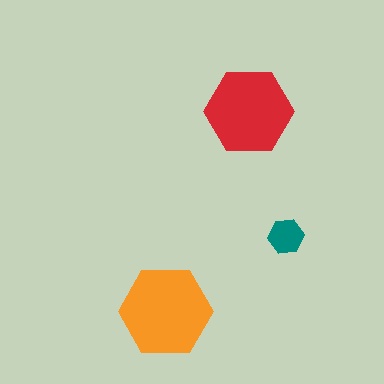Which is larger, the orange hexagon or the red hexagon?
The orange one.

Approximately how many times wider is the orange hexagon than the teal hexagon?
About 2.5 times wider.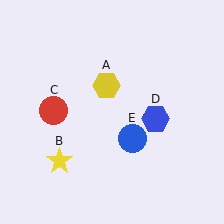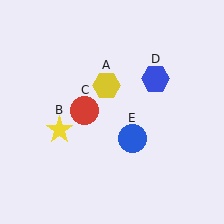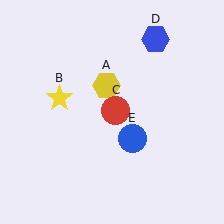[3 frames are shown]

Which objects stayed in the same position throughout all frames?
Yellow hexagon (object A) and blue circle (object E) remained stationary.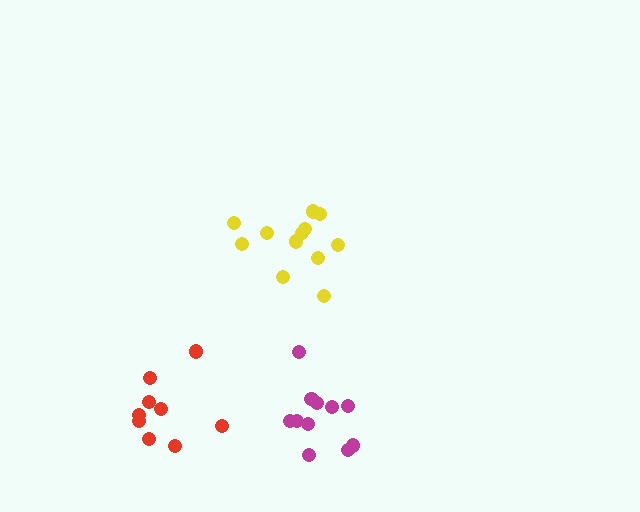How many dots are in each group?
Group 1: 12 dots, Group 2: 11 dots, Group 3: 9 dots (32 total).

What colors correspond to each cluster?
The clusters are colored: yellow, magenta, red.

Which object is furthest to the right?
The magenta cluster is rightmost.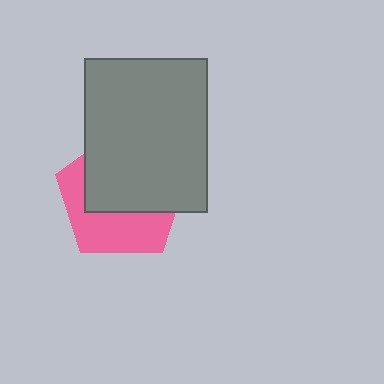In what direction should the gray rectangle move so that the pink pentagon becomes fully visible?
The gray rectangle should move up. That is the shortest direction to clear the overlap and leave the pink pentagon fully visible.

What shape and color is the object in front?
The object in front is a gray rectangle.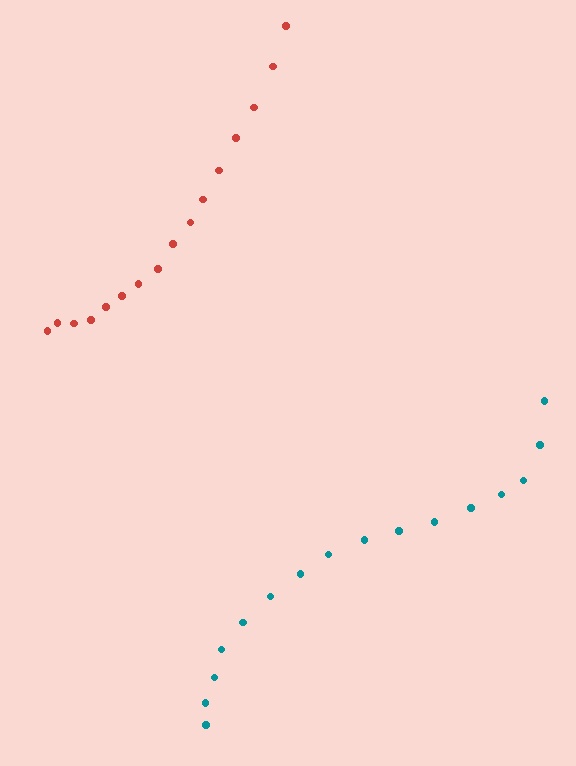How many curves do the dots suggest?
There are 2 distinct paths.